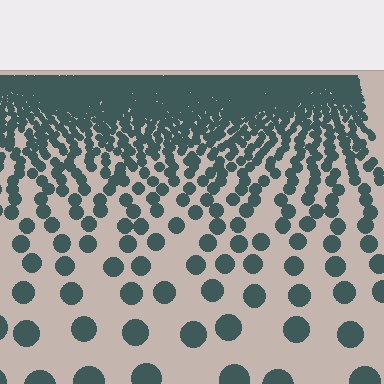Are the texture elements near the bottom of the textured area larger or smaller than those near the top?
Larger. Near the bottom, elements are closer to the viewer and appear at a bigger on-screen size.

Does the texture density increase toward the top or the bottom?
Density increases toward the top.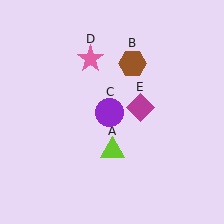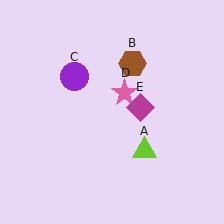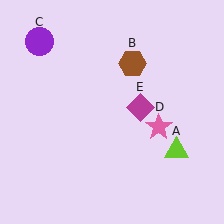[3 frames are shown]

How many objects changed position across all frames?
3 objects changed position: lime triangle (object A), purple circle (object C), pink star (object D).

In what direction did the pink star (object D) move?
The pink star (object D) moved down and to the right.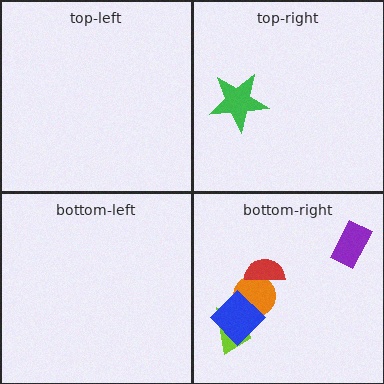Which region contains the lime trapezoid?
The bottom-right region.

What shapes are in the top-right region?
The green star.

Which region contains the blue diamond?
The bottom-right region.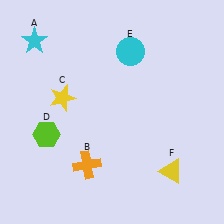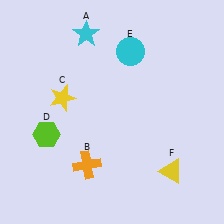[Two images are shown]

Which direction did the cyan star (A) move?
The cyan star (A) moved right.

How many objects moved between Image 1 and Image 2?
1 object moved between the two images.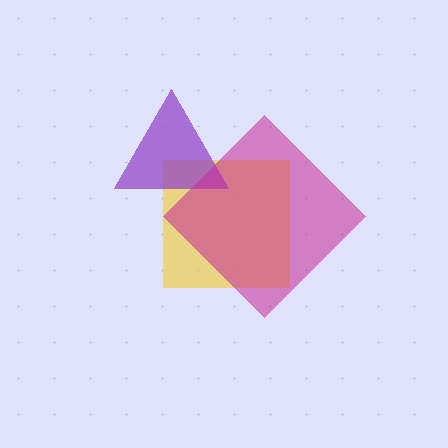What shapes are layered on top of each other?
The layered shapes are: a yellow square, a purple triangle, a magenta diamond.